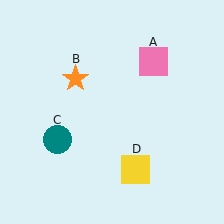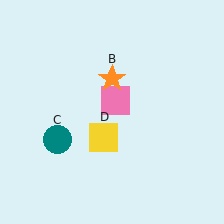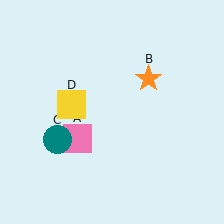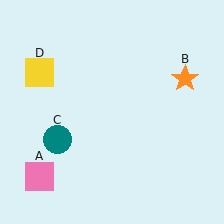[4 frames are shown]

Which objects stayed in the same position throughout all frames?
Teal circle (object C) remained stationary.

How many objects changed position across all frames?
3 objects changed position: pink square (object A), orange star (object B), yellow square (object D).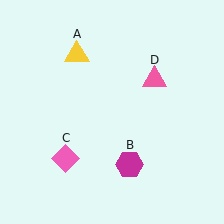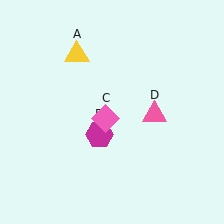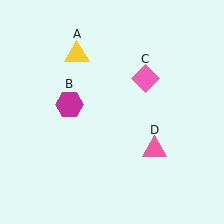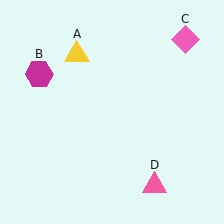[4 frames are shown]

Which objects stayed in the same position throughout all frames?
Yellow triangle (object A) remained stationary.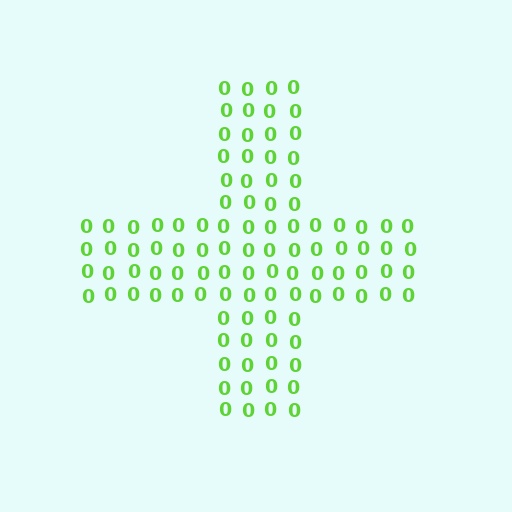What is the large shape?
The large shape is a cross.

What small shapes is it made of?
It is made of small digit 0's.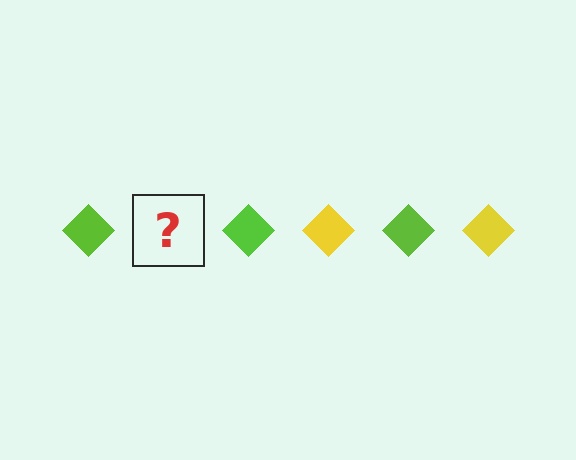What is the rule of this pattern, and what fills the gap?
The rule is that the pattern cycles through lime, yellow diamonds. The gap should be filled with a yellow diamond.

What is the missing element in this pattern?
The missing element is a yellow diamond.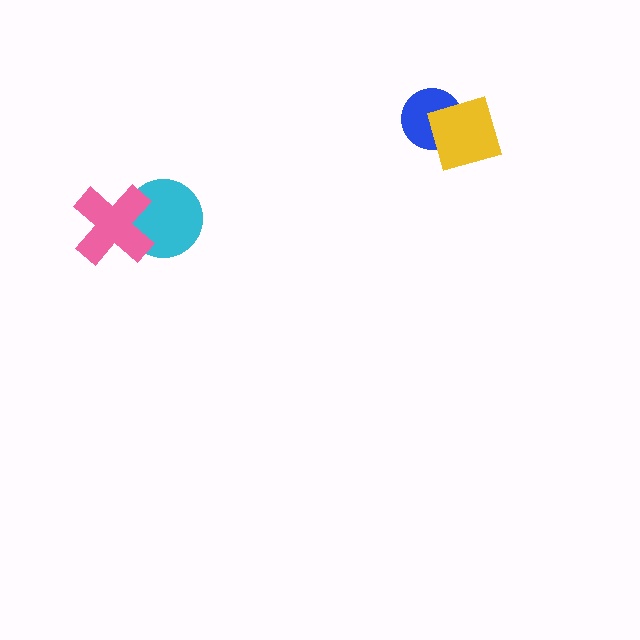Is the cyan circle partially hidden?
Yes, it is partially covered by another shape.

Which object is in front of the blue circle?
The yellow square is in front of the blue circle.